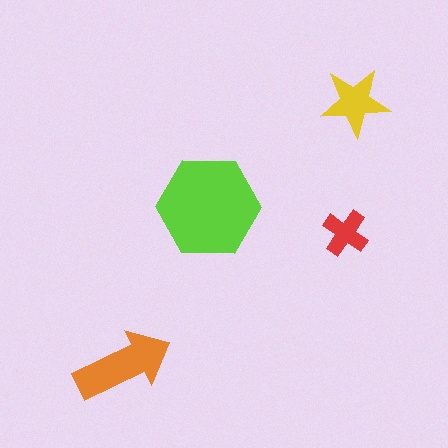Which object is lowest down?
The orange arrow is bottommost.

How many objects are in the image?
There are 4 objects in the image.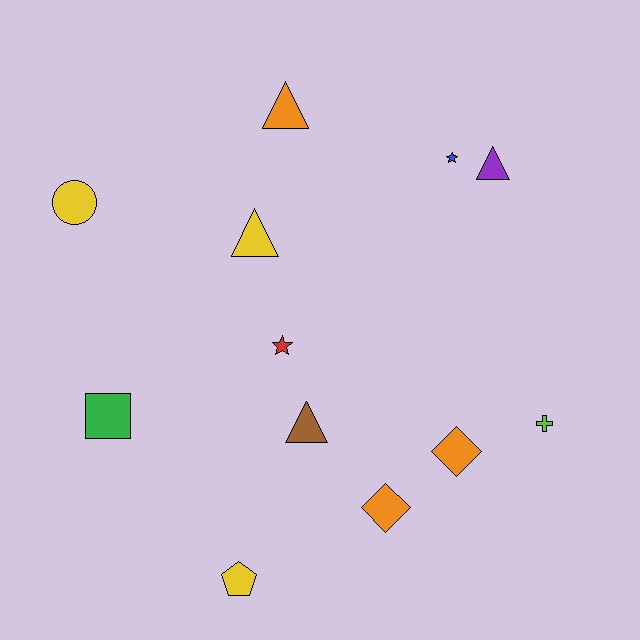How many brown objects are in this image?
There is 1 brown object.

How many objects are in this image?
There are 12 objects.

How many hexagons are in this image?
There are no hexagons.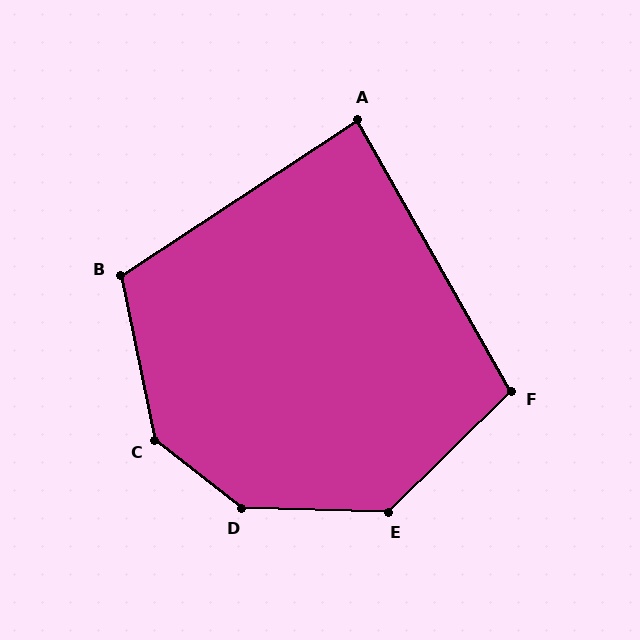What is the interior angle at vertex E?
Approximately 134 degrees (obtuse).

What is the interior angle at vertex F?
Approximately 105 degrees (obtuse).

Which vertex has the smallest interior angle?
A, at approximately 86 degrees.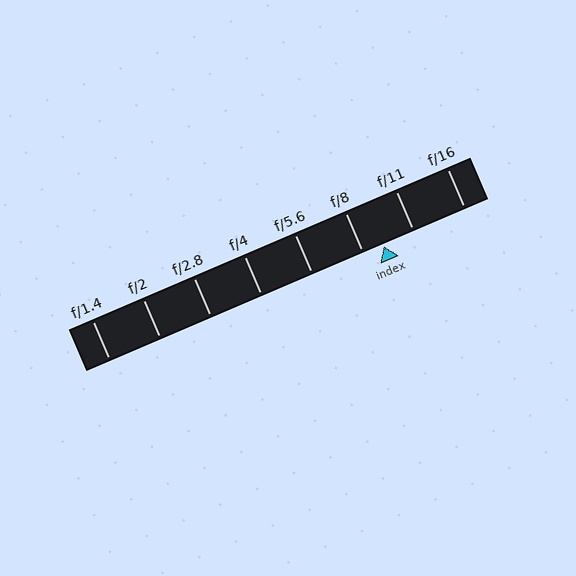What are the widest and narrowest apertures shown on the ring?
The widest aperture shown is f/1.4 and the narrowest is f/16.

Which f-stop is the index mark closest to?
The index mark is closest to f/8.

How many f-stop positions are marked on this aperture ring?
There are 8 f-stop positions marked.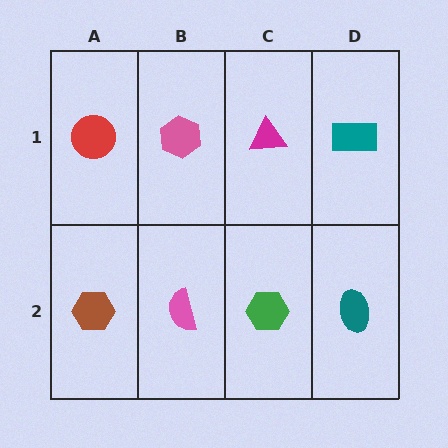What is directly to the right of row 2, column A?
A pink semicircle.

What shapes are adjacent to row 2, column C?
A magenta triangle (row 1, column C), a pink semicircle (row 2, column B), a teal ellipse (row 2, column D).